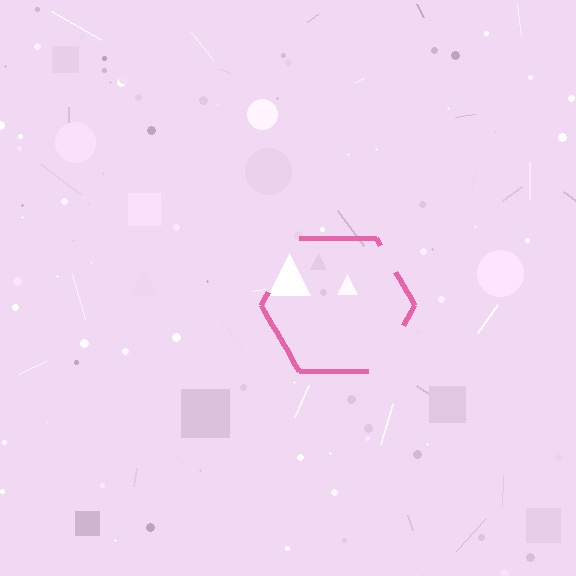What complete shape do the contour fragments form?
The contour fragments form a hexagon.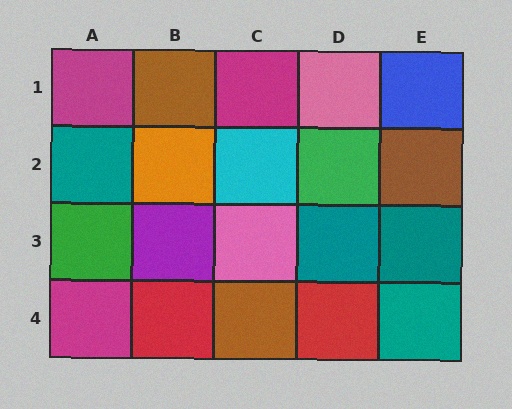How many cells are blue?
1 cell is blue.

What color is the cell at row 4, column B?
Red.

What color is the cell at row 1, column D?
Pink.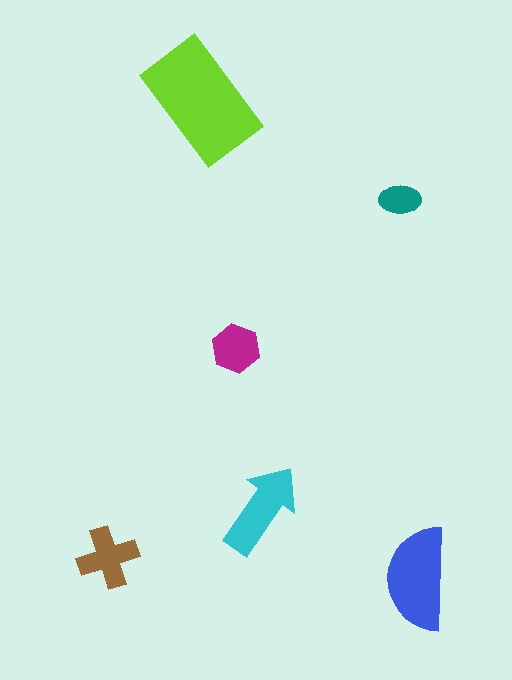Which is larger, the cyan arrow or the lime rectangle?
The lime rectangle.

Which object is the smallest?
The teal ellipse.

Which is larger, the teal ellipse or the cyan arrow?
The cyan arrow.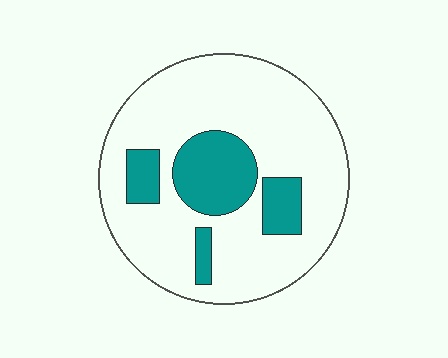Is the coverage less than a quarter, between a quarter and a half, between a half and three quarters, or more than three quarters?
Less than a quarter.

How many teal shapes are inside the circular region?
4.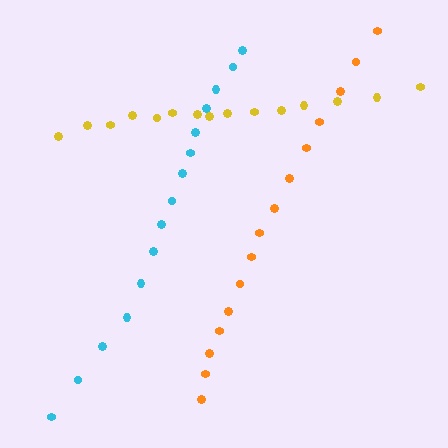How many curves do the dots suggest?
There are 3 distinct paths.